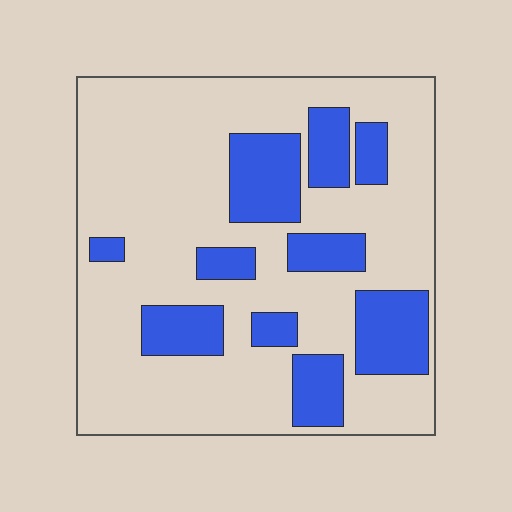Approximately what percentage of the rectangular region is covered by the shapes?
Approximately 25%.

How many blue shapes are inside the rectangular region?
10.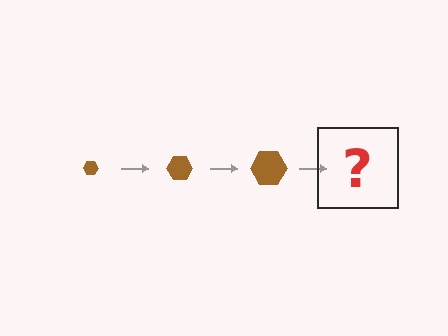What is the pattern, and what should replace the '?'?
The pattern is that the hexagon gets progressively larger each step. The '?' should be a brown hexagon, larger than the previous one.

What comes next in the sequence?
The next element should be a brown hexagon, larger than the previous one.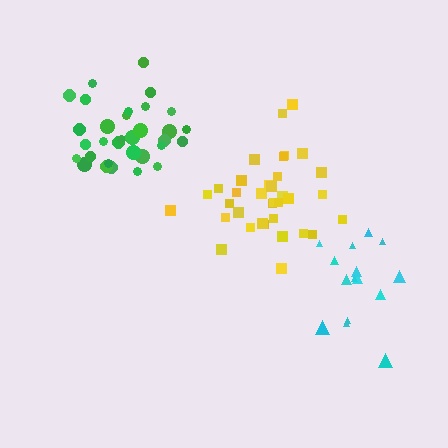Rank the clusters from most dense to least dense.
green, yellow, cyan.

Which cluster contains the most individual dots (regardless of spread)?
Yellow (35).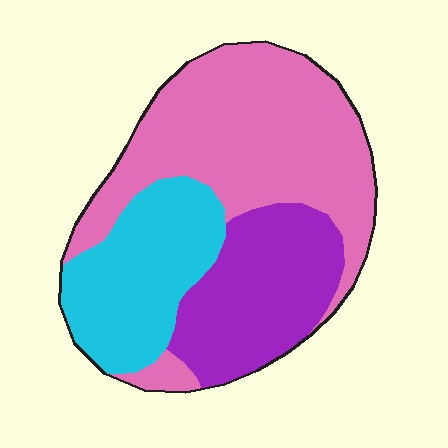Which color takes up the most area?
Pink, at roughly 50%.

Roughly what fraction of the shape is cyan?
Cyan takes up about one quarter (1/4) of the shape.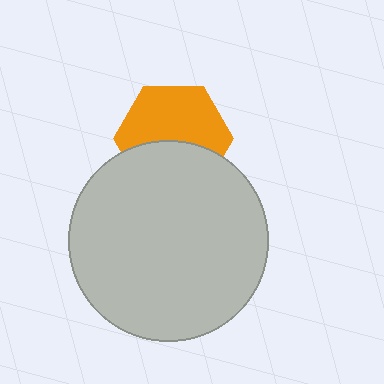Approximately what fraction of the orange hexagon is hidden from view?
Roughly 42% of the orange hexagon is hidden behind the light gray circle.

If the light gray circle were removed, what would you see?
You would see the complete orange hexagon.